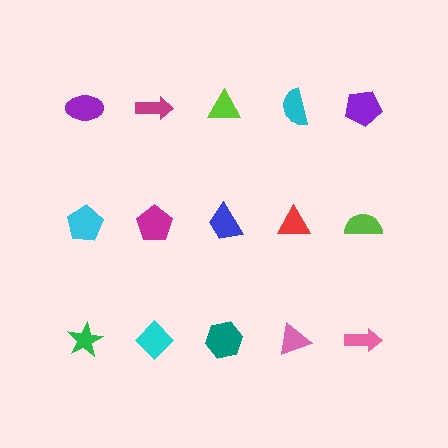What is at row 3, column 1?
A green star.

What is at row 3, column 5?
A pink arrow.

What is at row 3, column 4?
A pink triangle.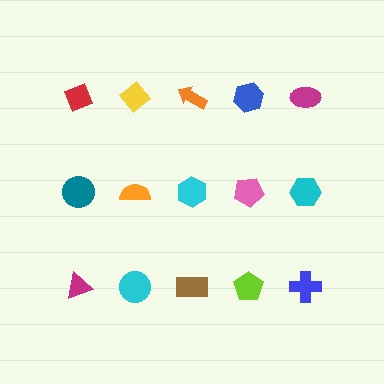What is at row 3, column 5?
A blue cross.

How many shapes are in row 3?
5 shapes.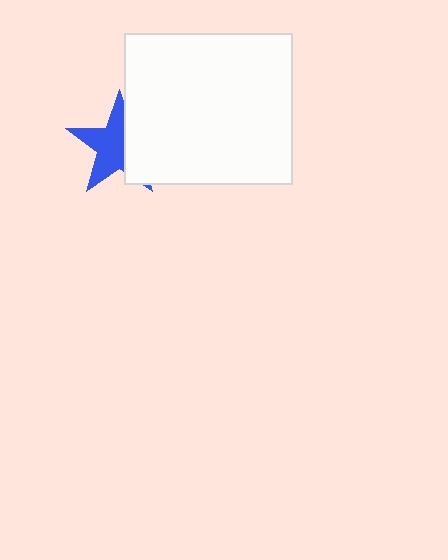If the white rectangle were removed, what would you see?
You would see the complete blue star.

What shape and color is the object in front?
The object in front is a white rectangle.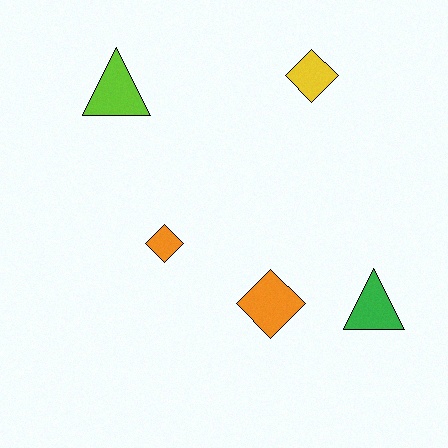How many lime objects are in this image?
There is 1 lime object.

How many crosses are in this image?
There are no crosses.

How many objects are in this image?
There are 5 objects.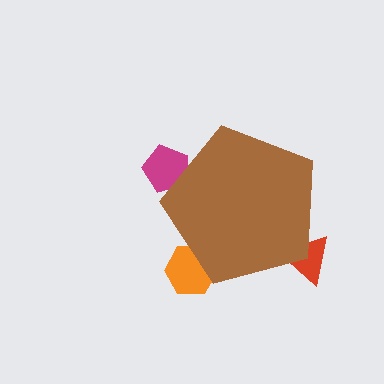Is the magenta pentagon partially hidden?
Yes, the magenta pentagon is partially hidden behind the brown pentagon.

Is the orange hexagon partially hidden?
Yes, the orange hexagon is partially hidden behind the brown pentagon.